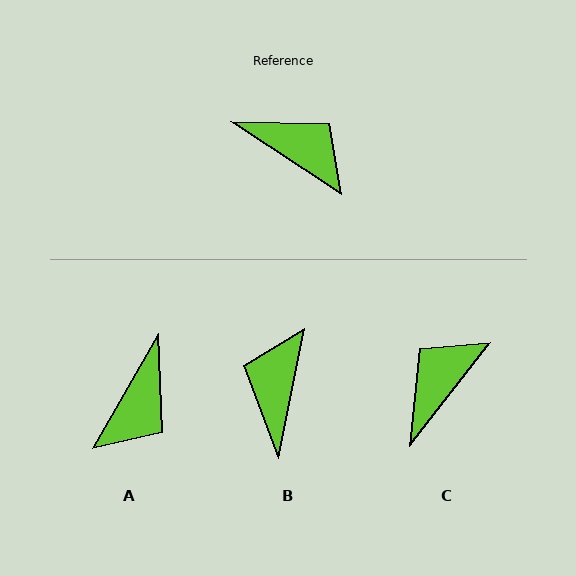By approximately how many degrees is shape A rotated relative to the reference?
Approximately 87 degrees clockwise.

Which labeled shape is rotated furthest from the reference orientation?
B, about 112 degrees away.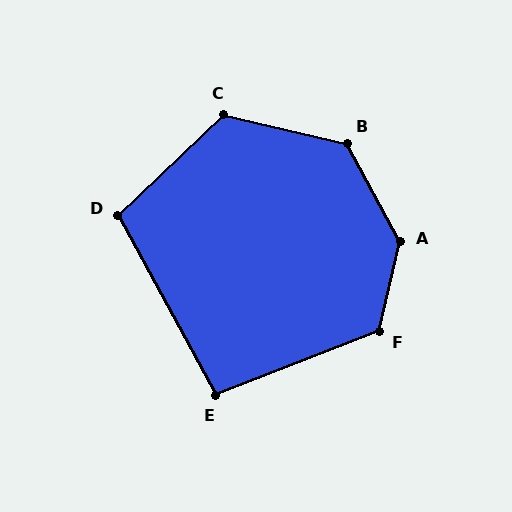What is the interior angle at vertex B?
Approximately 131 degrees (obtuse).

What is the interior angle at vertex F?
Approximately 124 degrees (obtuse).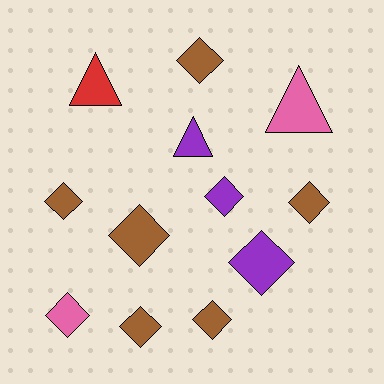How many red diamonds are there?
There are no red diamonds.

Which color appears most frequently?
Brown, with 6 objects.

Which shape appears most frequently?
Diamond, with 9 objects.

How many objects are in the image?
There are 12 objects.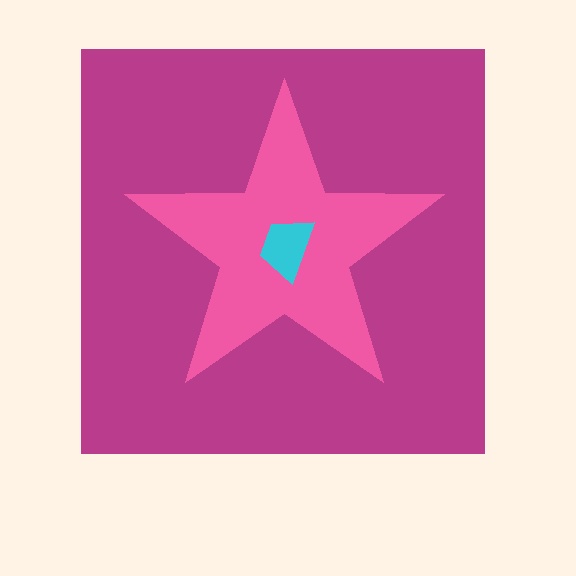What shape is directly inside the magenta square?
The pink star.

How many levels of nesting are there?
3.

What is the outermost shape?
The magenta square.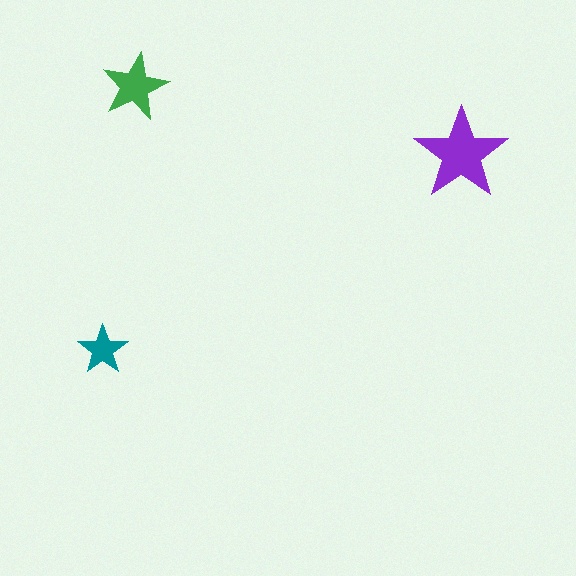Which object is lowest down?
The teal star is bottommost.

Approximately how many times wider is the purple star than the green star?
About 1.5 times wider.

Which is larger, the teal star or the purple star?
The purple one.